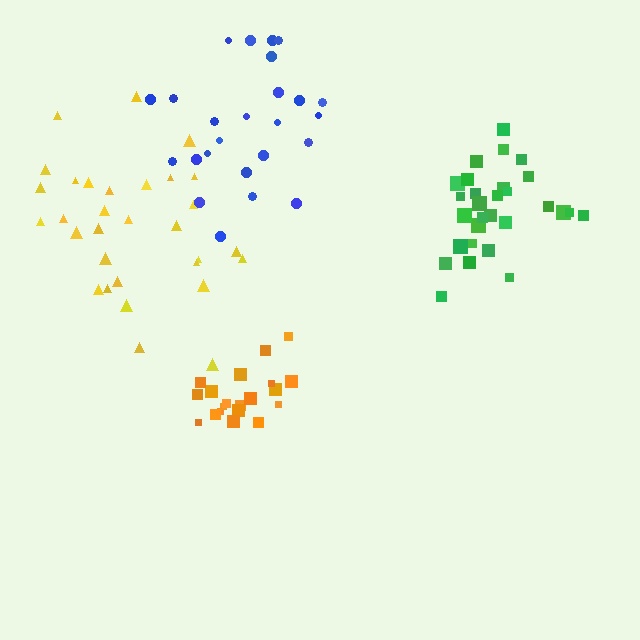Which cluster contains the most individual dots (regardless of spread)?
Yellow (31).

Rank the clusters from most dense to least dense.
orange, green, yellow, blue.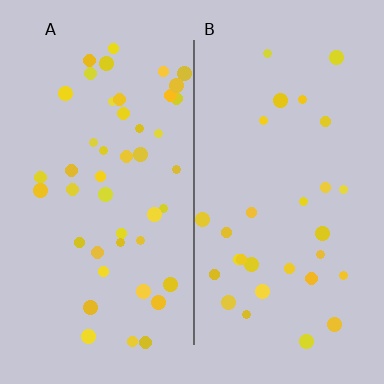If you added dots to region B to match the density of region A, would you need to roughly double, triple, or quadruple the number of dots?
Approximately double.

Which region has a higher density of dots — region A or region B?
A (the left).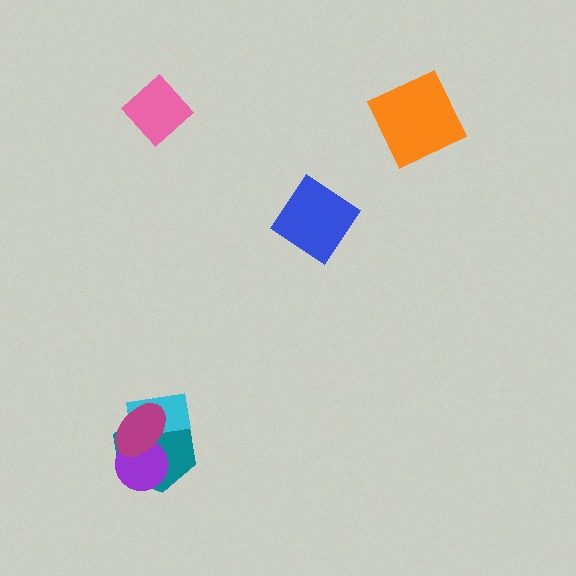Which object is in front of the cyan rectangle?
The magenta ellipse is in front of the cyan rectangle.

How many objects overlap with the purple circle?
2 objects overlap with the purple circle.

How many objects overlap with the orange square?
0 objects overlap with the orange square.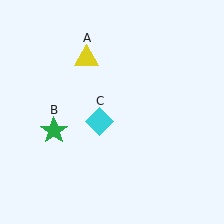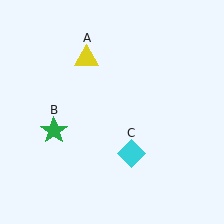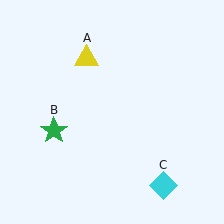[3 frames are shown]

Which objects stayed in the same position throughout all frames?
Yellow triangle (object A) and green star (object B) remained stationary.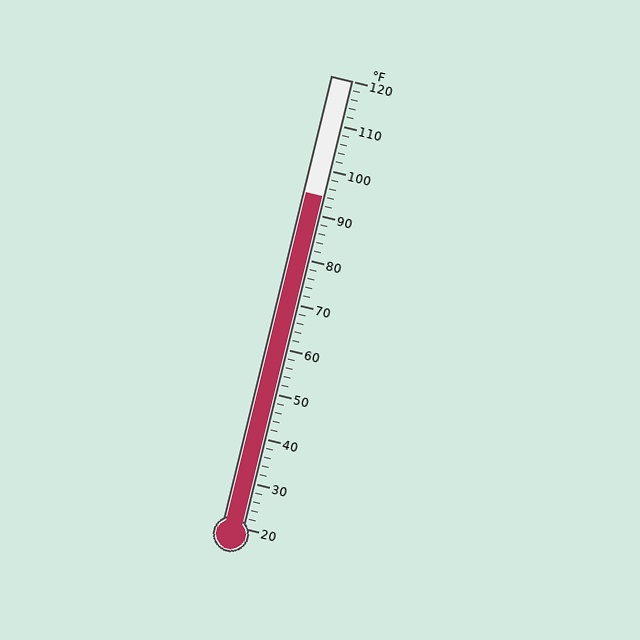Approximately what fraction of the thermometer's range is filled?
The thermometer is filled to approximately 75% of its range.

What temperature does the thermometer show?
The thermometer shows approximately 94°F.